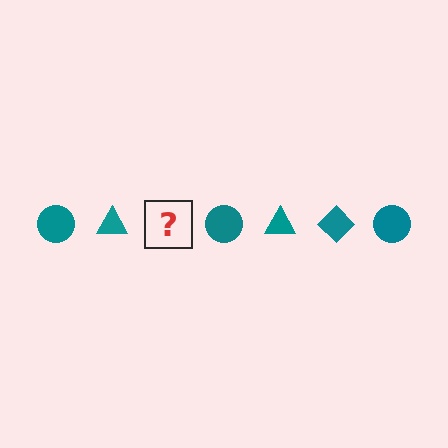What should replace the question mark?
The question mark should be replaced with a teal diamond.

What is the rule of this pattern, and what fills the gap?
The rule is that the pattern cycles through circle, triangle, diamond shapes in teal. The gap should be filled with a teal diamond.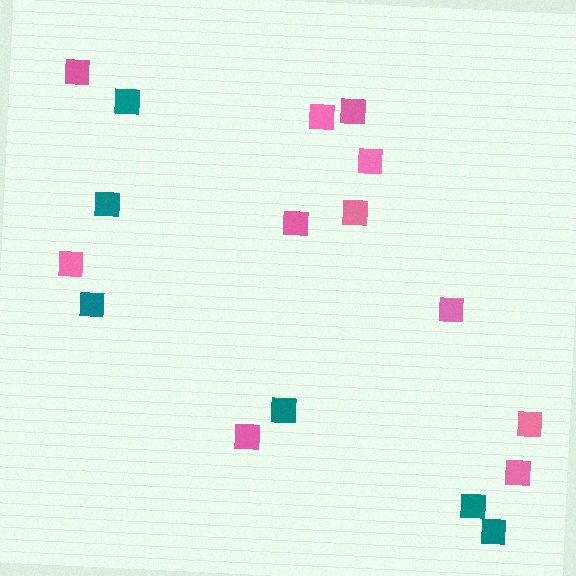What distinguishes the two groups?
There are 2 groups: one group of pink squares (11) and one group of teal squares (6).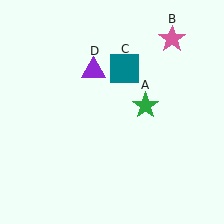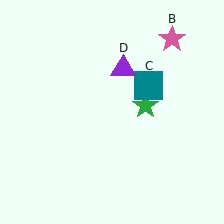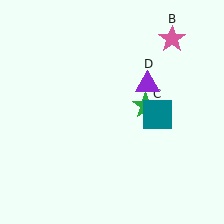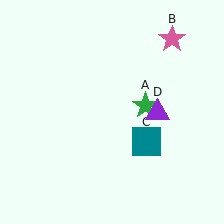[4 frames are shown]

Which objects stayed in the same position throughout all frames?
Green star (object A) and pink star (object B) remained stationary.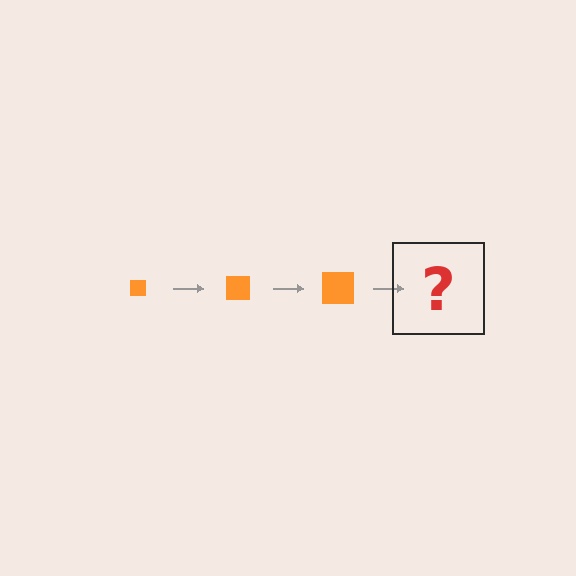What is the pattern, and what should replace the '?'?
The pattern is that the square gets progressively larger each step. The '?' should be an orange square, larger than the previous one.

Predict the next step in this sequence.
The next step is an orange square, larger than the previous one.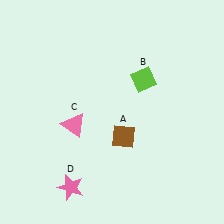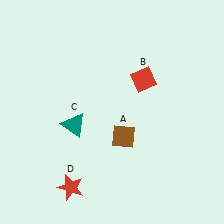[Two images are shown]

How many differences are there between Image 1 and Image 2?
There are 3 differences between the two images.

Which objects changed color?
B changed from lime to red. C changed from pink to teal. D changed from pink to red.